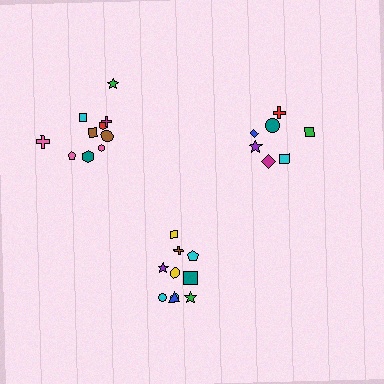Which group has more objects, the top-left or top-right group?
The top-left group.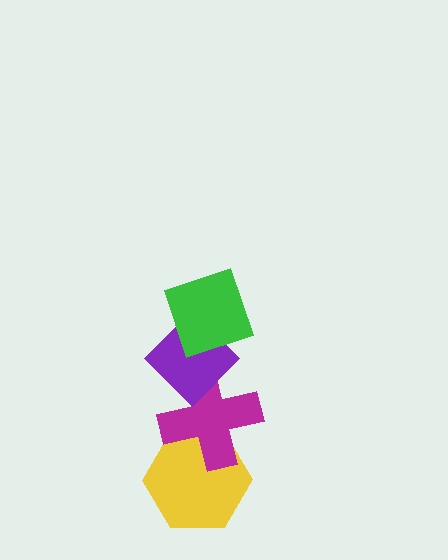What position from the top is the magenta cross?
The magenta cross is 3rd from the top.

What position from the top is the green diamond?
The green diamond is 1st from the top.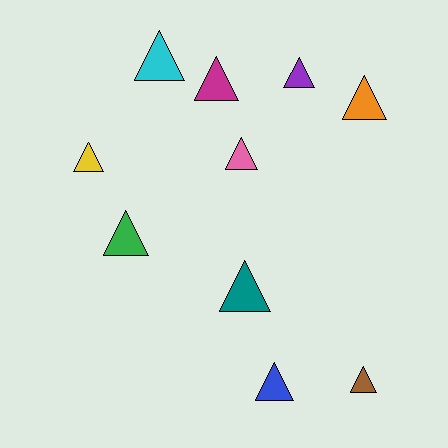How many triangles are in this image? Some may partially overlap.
There are 10 triangles.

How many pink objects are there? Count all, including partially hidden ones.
There is 1 pink object.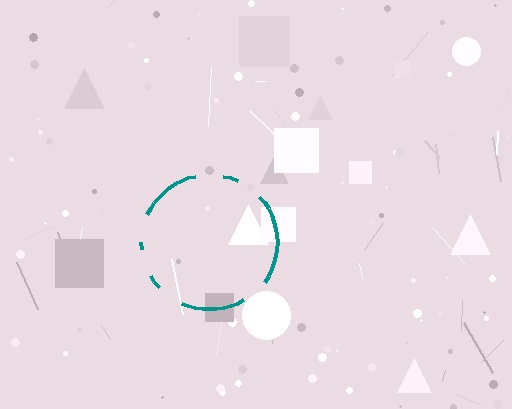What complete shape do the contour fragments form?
The contour fragments form a circle.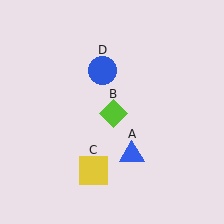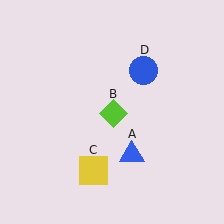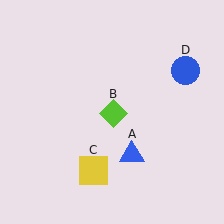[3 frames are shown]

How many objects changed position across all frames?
1 object changed position: blue circle (object D).